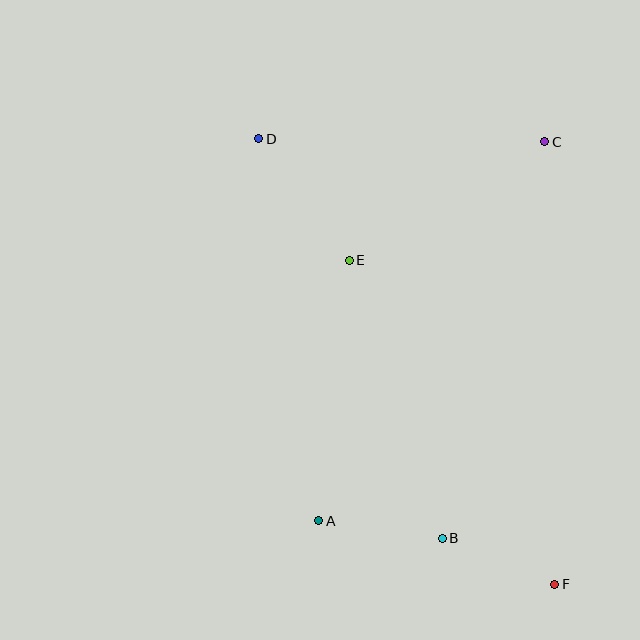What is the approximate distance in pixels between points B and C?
The distance between B and C is approximately 410 pixels.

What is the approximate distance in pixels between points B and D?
The distance between B and D is approximately 440 pixels.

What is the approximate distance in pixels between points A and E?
The distance between A and E is approximately 262 pixels.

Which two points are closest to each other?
Points B and F are closest to each other.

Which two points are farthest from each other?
Points D and F are farthest from each other.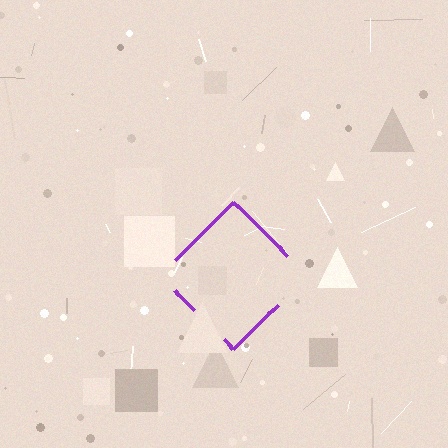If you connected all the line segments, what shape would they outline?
They would outline a diamond.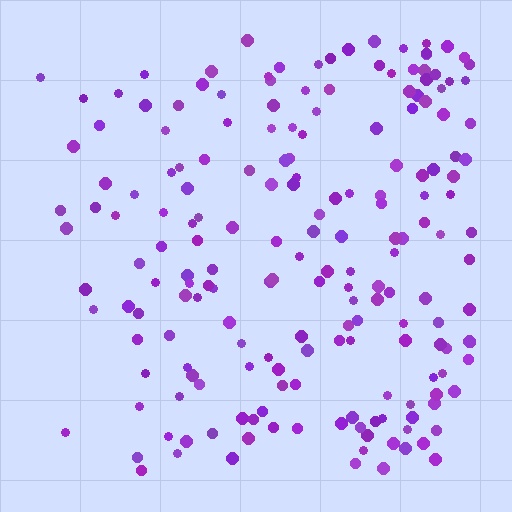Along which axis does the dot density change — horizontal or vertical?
Horizontal.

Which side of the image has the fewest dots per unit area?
The left.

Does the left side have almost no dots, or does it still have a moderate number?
Still a moderate number, just noticeably fewer than the right.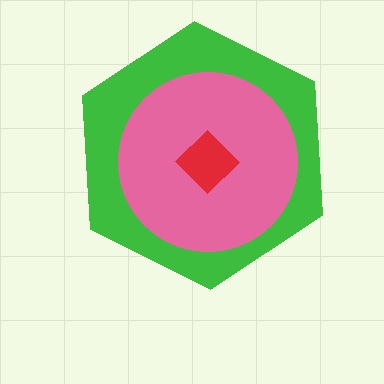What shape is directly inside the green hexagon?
The pink circle.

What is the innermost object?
The red diamond.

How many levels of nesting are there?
3.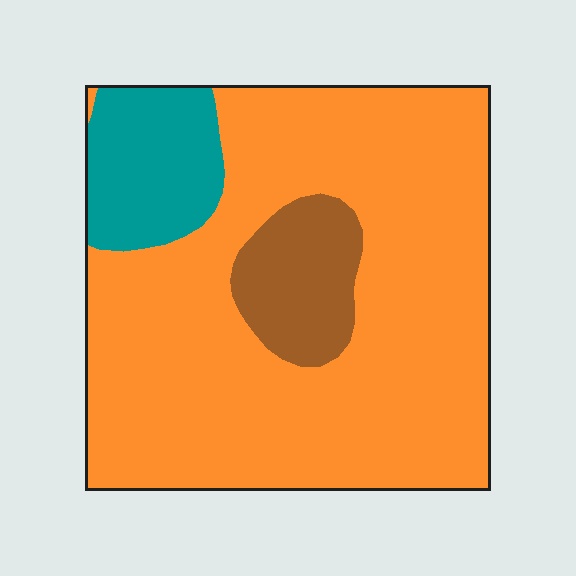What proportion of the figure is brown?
Brown covers roughly 10% of the figure.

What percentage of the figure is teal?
Teal takes up about one eighth (1/8) of the figure.